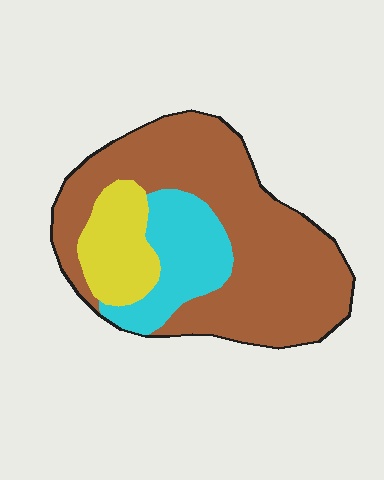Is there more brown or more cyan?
Brown.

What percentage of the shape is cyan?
Cyan takes up about one fifth (1/5) of the shape.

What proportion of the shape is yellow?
Yellow covers about 15% of the shape.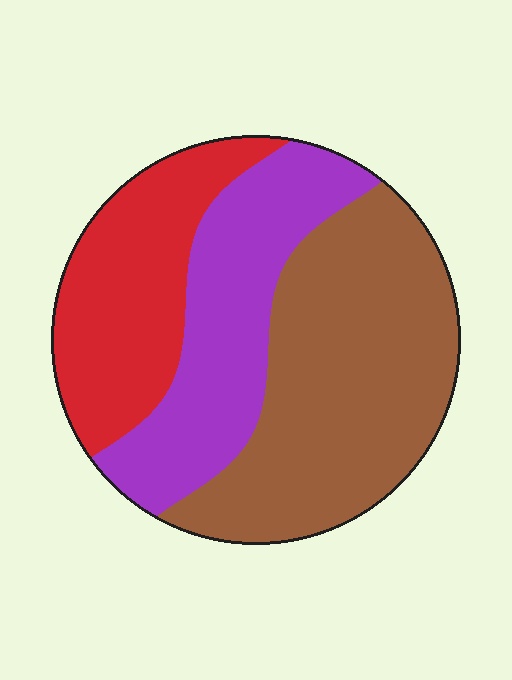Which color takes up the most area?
Brown, at roughly 45%.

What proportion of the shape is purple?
Purple takes up about one quarter (1/4) of the shape.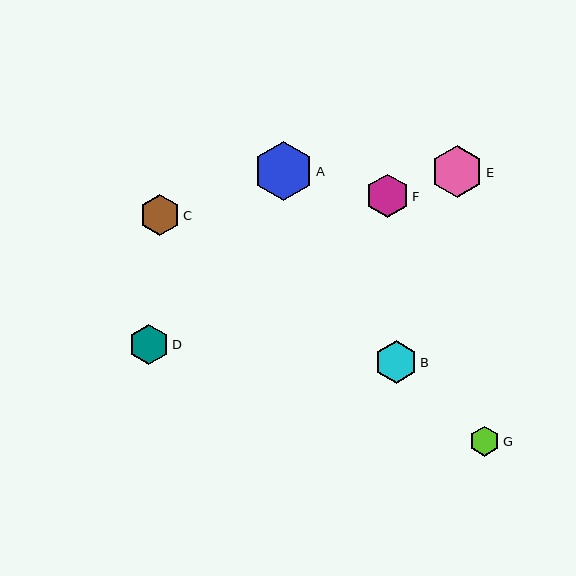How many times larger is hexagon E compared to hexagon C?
Hexagon E is approximately 1.3 times the size of hexagon C.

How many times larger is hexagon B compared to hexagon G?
Hexagon B is approximately 1.4 times the size of hexagon G.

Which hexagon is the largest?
Hexagon A is the largest with a size of approximately 60 pixels.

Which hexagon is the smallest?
Hexagon G is the smallest with a size of approximately 30 pixels.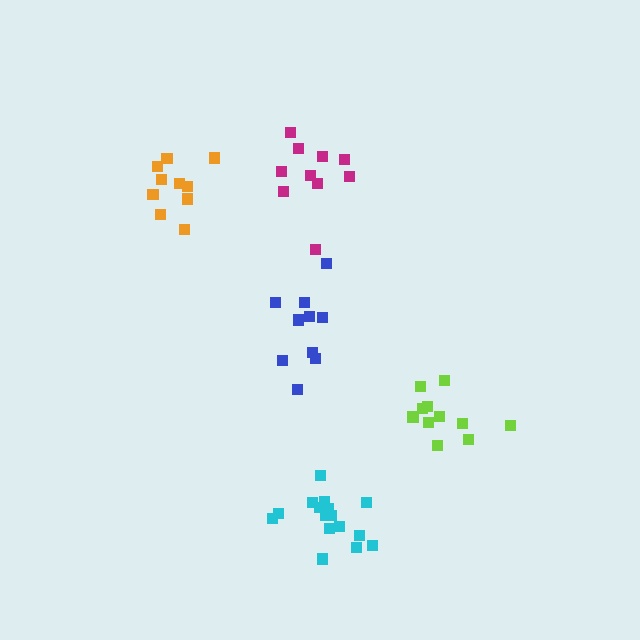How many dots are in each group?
Group 1: 11 dots, Group 2: 11 dots, Group 3: 16 dots, Group 4: 10 dots, Group 5: 10 dots (58 total).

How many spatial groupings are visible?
There are 5 spatial groupings.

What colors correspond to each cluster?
The clusters are colored: lime, blue, cyan, orange, magenta.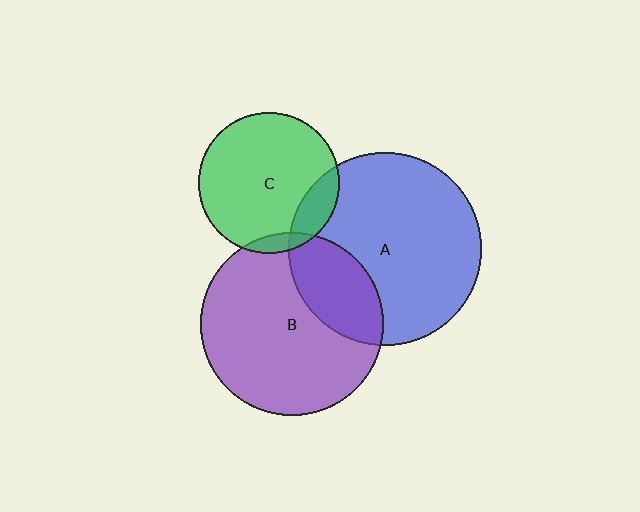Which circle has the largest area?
Circle A (blue).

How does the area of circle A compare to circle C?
Approximately 1.9 times.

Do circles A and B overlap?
Yes.